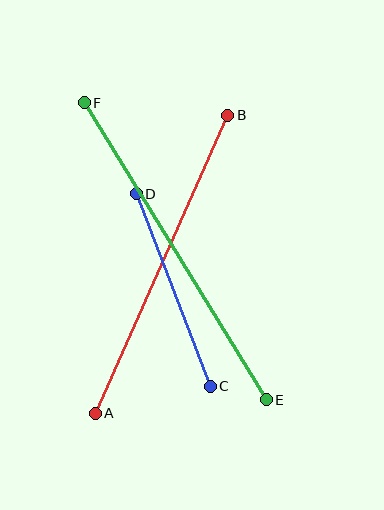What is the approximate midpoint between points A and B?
The midpoint is at approximately (162, 264) pixels.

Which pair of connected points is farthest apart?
Points E and F are farthest apart.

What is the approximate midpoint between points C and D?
The midpoint is at approximately (173, 290) pixels.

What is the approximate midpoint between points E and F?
The midpoint is at approximately (175, 251) pixels.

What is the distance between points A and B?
The distance is approximately 326 pixels.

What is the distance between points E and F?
The distance is approximately 348 pixels.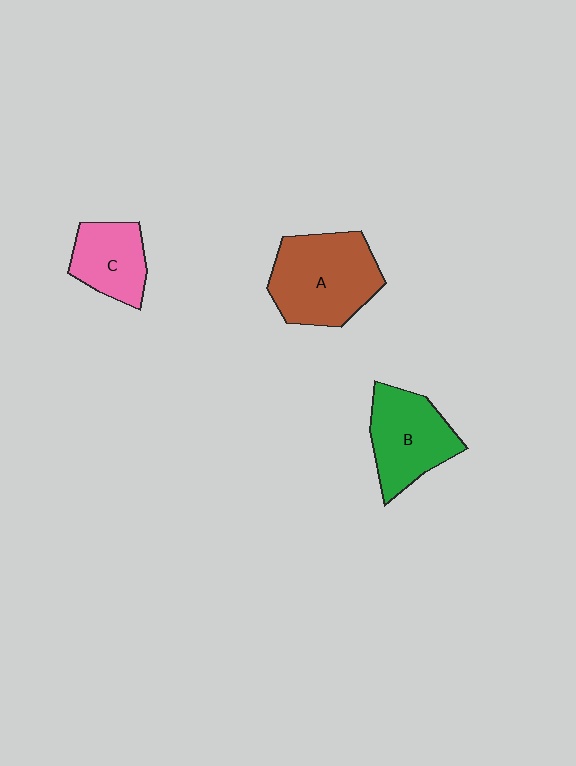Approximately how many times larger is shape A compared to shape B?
Approximately 1.3 times.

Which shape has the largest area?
Shape A (brown).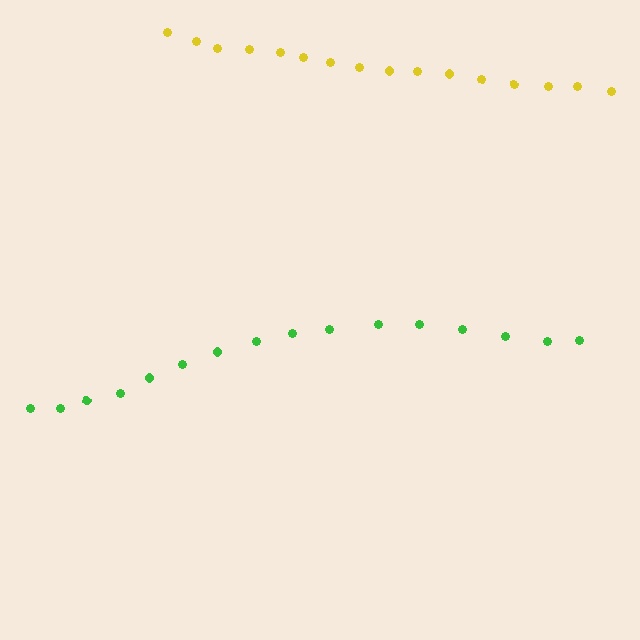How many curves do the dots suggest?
There are 2 distinct paths.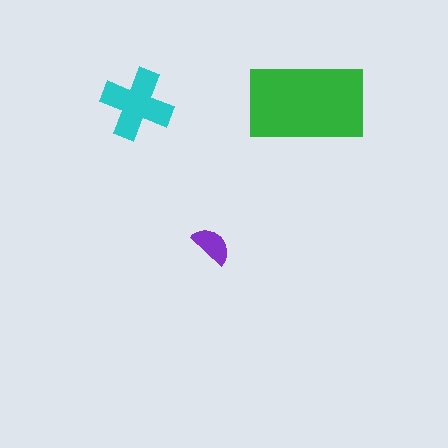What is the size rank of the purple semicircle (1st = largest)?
3rd.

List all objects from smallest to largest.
The purple semicircle, the cyan cross, the green rectangle.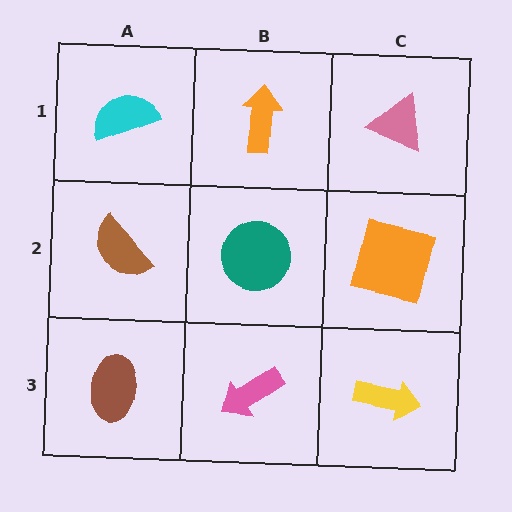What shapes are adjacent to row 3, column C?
An orange square (row 2, column C), a pink arrow (row 3, column B).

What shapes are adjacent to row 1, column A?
A brown semicircle (row 2, column A), an orange arrow (row 1, column B).